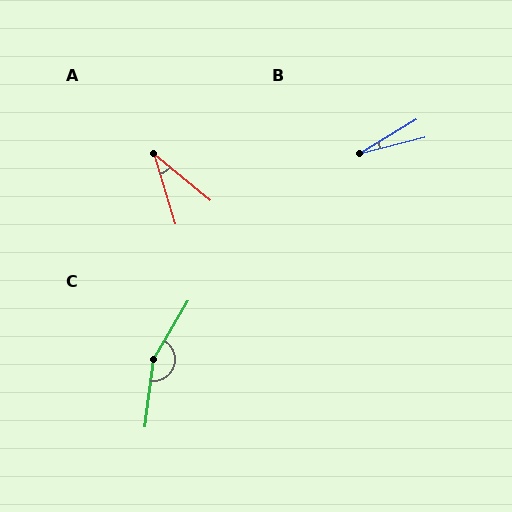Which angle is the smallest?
B, at approximately 17 degrees.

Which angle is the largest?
C, at approximately 156 degrees.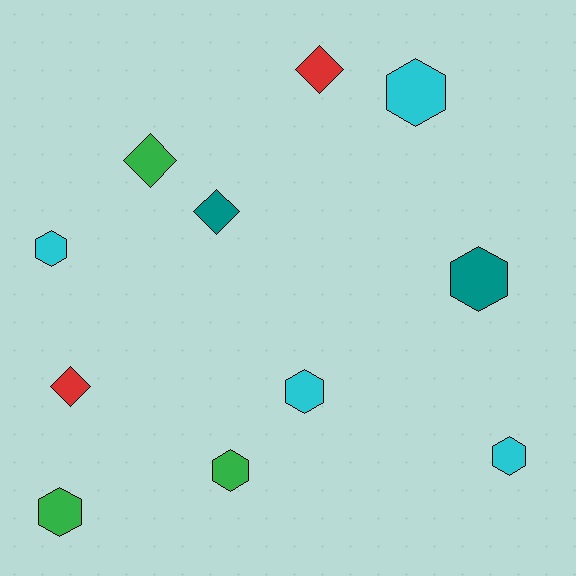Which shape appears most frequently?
Hexagon, with 7 objects.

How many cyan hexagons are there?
There are 4 cyan hexagons.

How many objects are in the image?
There are 11 objects.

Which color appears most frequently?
Cyan, with 4 objects.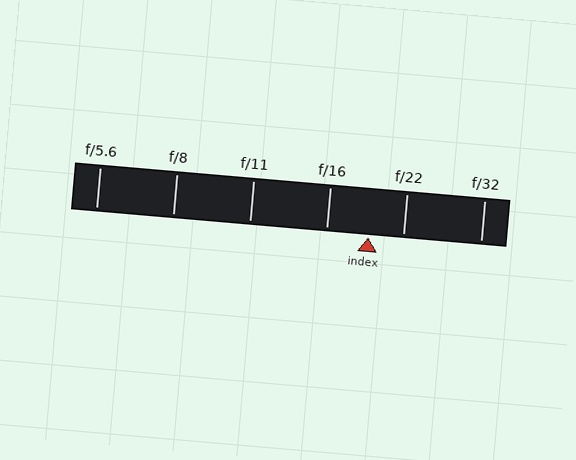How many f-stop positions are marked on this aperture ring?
There are 6 f-stop positions marked.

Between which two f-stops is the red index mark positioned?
The index mark is between f/16 and f/22.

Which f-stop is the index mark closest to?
The index mark is closest to f/22.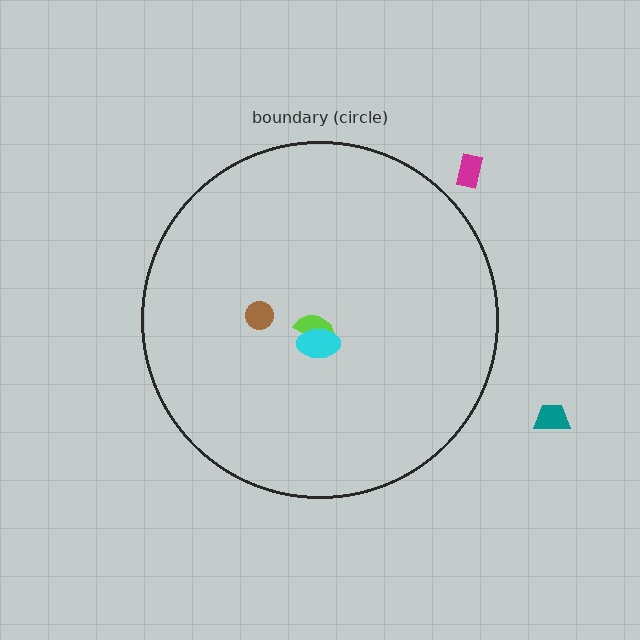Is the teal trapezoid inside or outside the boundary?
Outside.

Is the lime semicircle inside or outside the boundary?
Inside.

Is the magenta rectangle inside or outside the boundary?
Outside.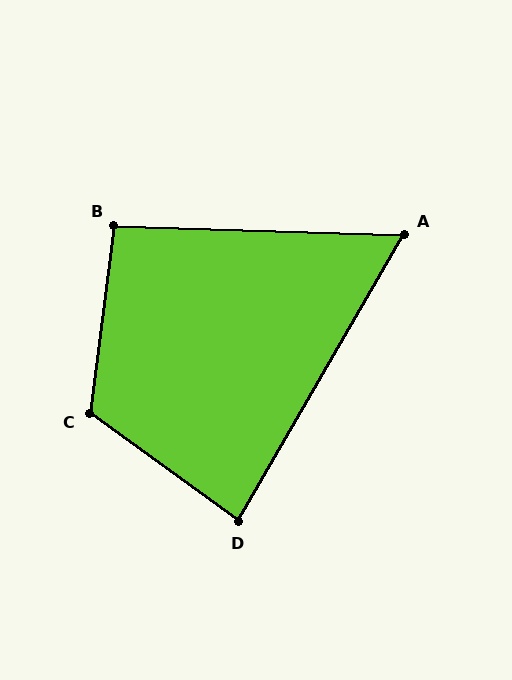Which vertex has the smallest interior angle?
A, at approximately 62 degrees.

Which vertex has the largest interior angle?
C, at approximately 118 degrees.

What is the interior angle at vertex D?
Approximately 84 degrees (acute).